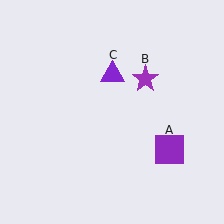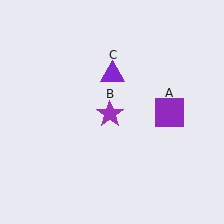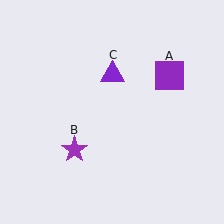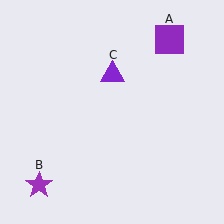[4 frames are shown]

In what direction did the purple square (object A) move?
The purple square (object A) moved up.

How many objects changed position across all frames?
2 objects changed position: purple square (object A), purple star (object B).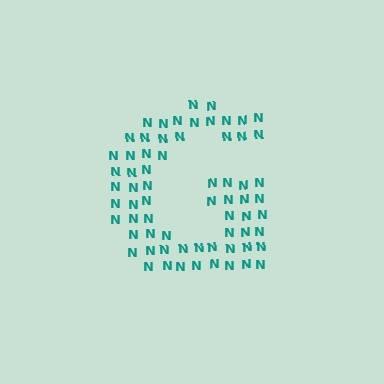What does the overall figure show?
The overall figure shows the letter G.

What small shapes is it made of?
It is made of small letter N's.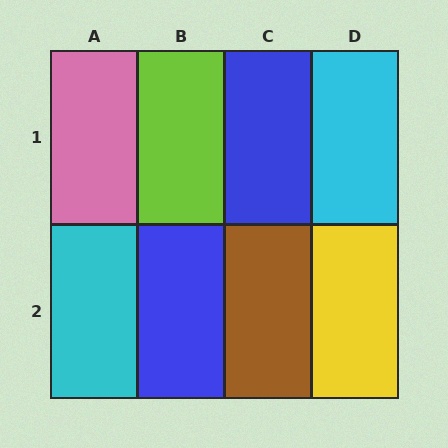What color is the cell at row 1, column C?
Blue.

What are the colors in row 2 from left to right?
Cyan, blue, brown, yellow.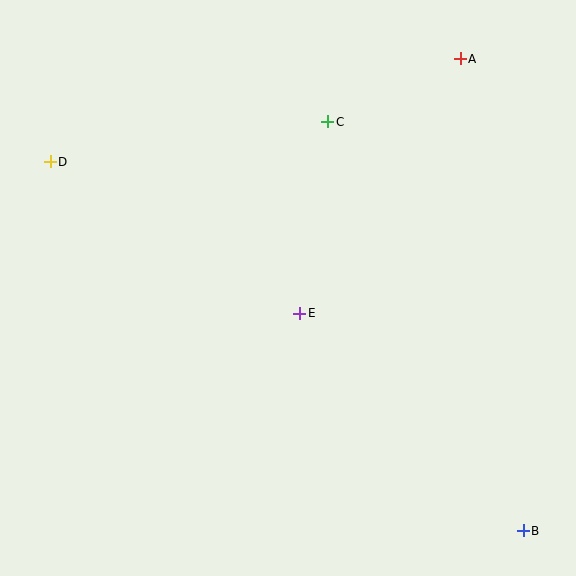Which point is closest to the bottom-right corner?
Point B is closest to the bottom-right corner.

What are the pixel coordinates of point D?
Point D is at (50, 162).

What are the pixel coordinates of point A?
Point A is at (460, 59).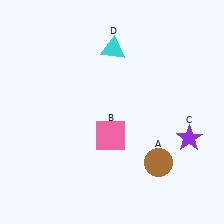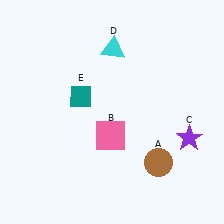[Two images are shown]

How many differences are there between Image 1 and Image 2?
There is 1 difference between the two images.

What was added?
A teal diamond (E) was added in Image 2.